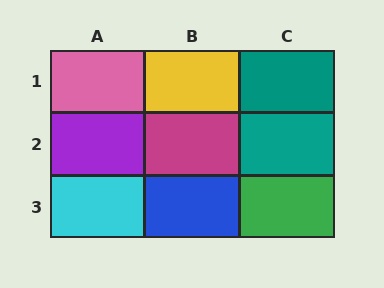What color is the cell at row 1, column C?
Teal.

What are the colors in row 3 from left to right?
Cyan, blue, green.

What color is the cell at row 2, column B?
Magenta.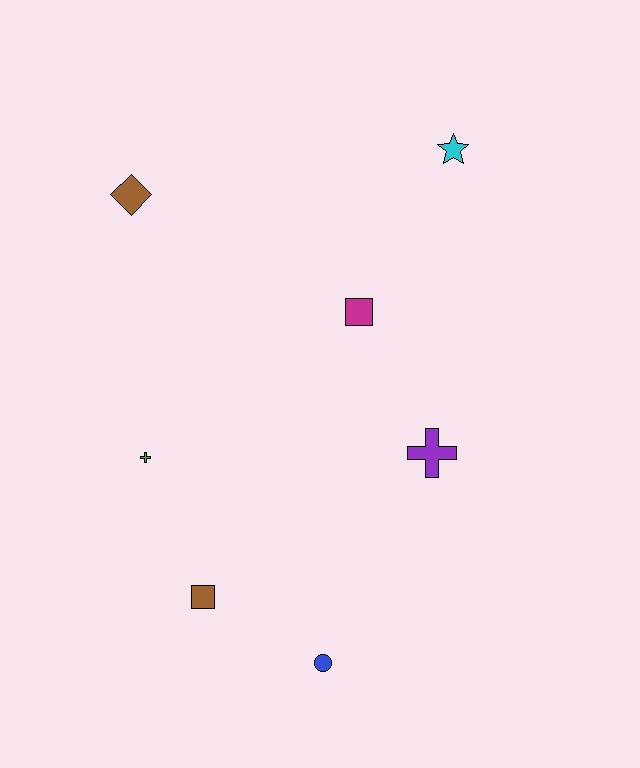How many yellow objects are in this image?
There are no yellow objects.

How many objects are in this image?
There are 7 objects.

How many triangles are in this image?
There are no triangles.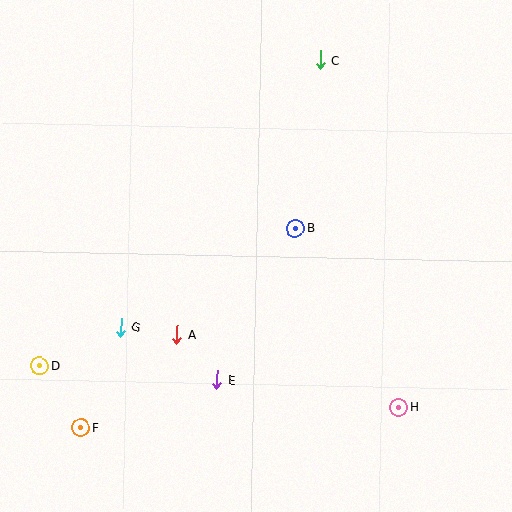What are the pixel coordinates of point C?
Point C is at (320, 60).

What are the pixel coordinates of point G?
Point G is at (121, 328).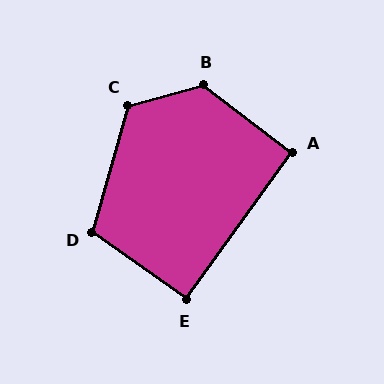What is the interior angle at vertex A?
Approximately 92 degrees (approximately right).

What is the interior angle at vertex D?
Approximately 110 degrees (obtuse).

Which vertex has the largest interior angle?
B, at approximately 127 degrees.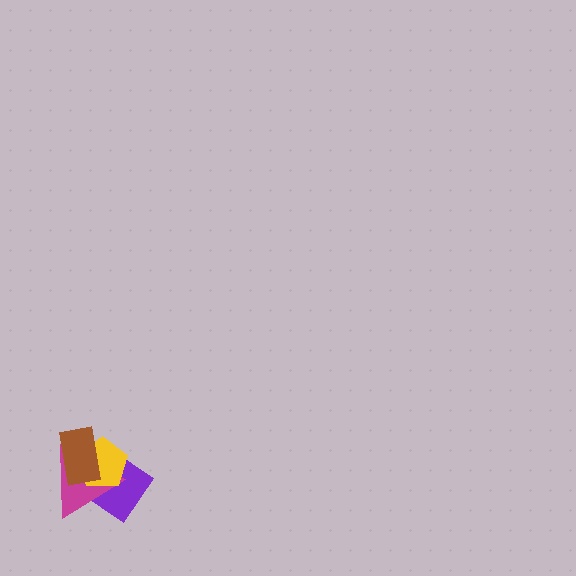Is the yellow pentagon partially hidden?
Yes, it is partially covered by another shape.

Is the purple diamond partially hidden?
Yes, it is partially covered by another shape.